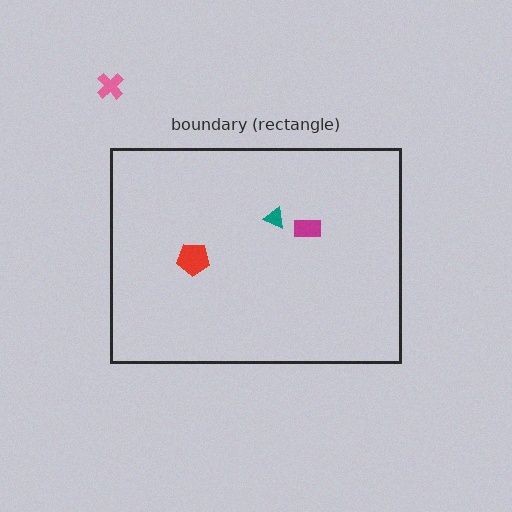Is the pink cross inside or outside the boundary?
Outside.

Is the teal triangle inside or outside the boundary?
Inside.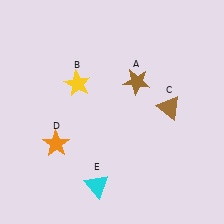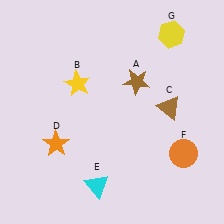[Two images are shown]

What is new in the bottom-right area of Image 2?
An orange circle (F) was added in the bottom-right area of Image 2.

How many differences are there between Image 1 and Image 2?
There are 2 differences between the two images.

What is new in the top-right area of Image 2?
A yellow hexagon (G) was added in the top-right area of Image 2.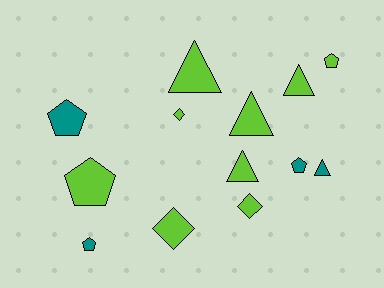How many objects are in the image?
There are 13 objects.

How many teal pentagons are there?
There are 3 teal pentagons.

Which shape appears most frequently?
Triangle, with 5 objects.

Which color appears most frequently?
Lime, with 9 objects.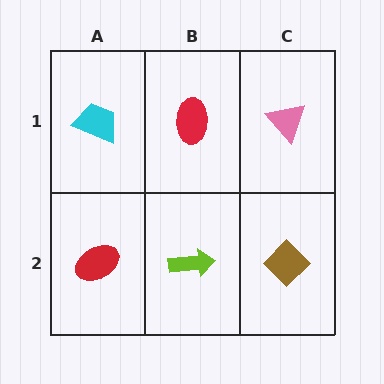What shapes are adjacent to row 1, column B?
A lime arrow (row 2, column B), a cyan trapezoid (row 1, column A), a pink triangle (row 1, column C).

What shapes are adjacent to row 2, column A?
A cyan trapezoid (row 1, column A), a lime arrow (row 2, column B).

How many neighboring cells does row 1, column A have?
2.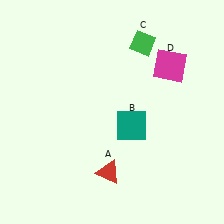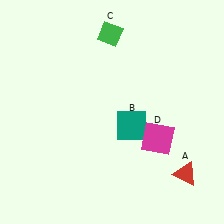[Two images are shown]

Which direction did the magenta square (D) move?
The magenta square (D) moved down.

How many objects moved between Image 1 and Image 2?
3 objects moved between the two images.